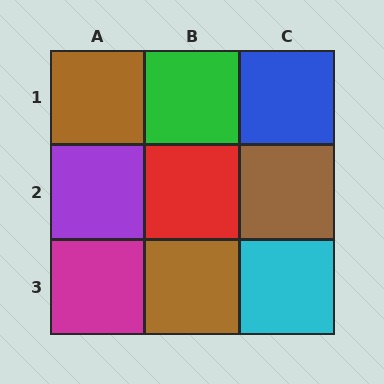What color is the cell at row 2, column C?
Brown.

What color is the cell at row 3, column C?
Cyan.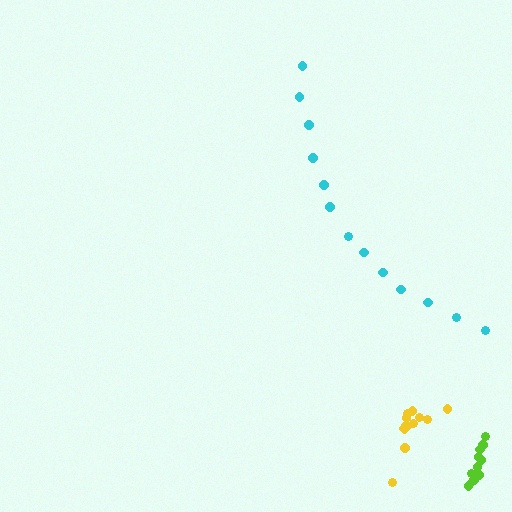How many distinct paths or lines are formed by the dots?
There are 3 distinct paths.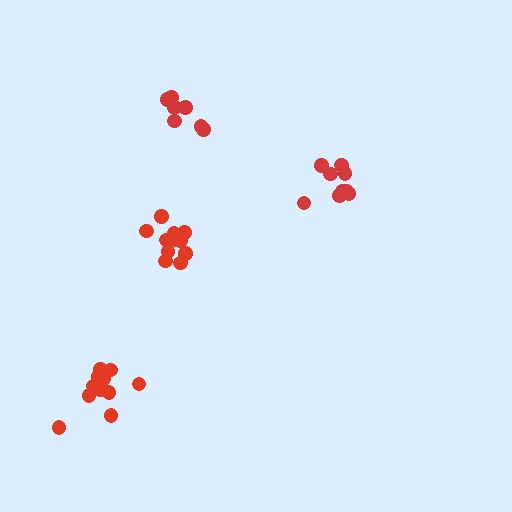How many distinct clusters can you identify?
There are 4 distinct clusters.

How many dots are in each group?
Group 1: 9 dots, Group 2: 11 dots, Group 3: 7 dots, Group 4: 11 dots (38 total).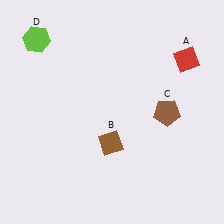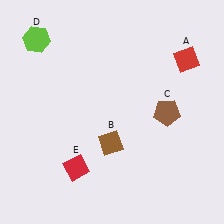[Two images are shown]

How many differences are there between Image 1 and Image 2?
There is 1 difference between the two images.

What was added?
A red diamond (E) was added in Image 2.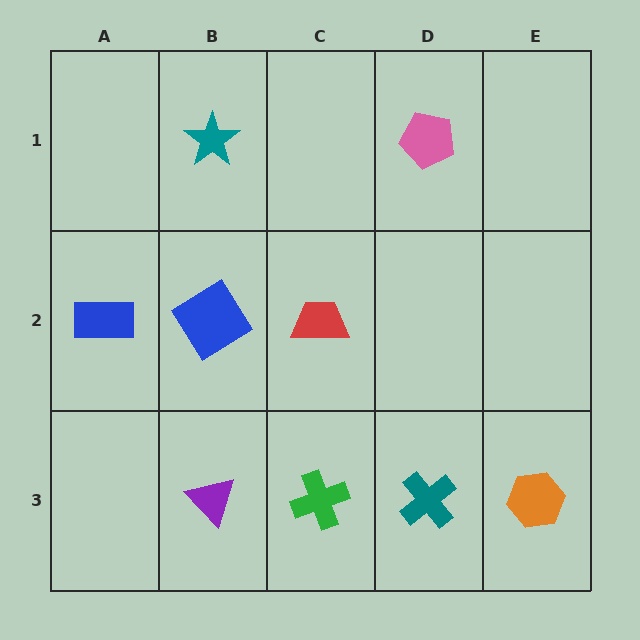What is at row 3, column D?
A teal cross.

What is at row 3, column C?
A green cross.